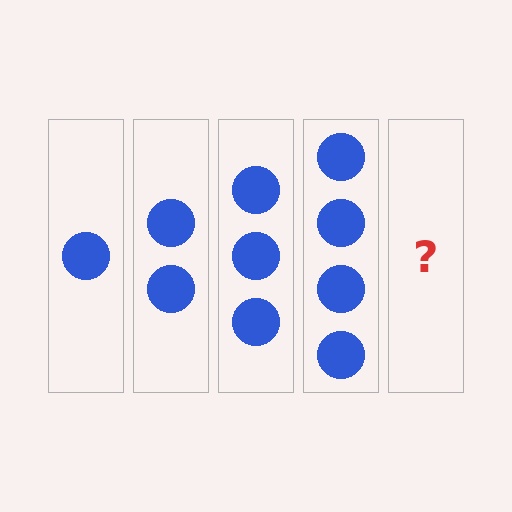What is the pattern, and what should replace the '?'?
The pattern is that each step adds one more circle. The '?' should be 5 circles.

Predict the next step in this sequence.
The next step is 5 circles.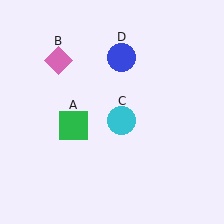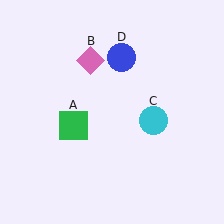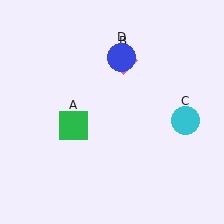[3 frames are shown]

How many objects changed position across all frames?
2 objects changed position: pink diamond (object B), cyan circle (object C).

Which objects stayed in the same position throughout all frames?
Green square (object A) and blue circle (object D) remained stationary.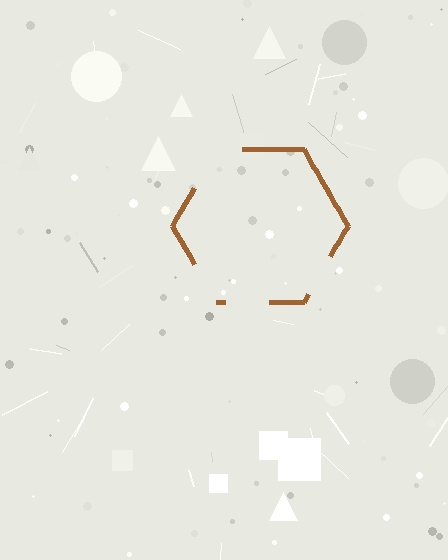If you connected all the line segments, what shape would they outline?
They would outline a hexagon.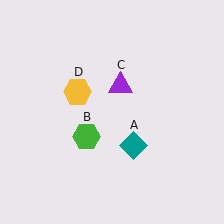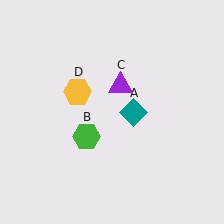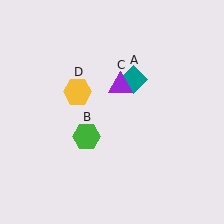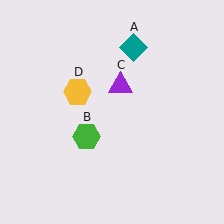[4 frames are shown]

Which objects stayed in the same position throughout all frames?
Green hexagon (object B) and purple triangle (object C) and yellow hexagon (object D) remained stationary.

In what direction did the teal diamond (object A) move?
The teal diamond (object A) moved up.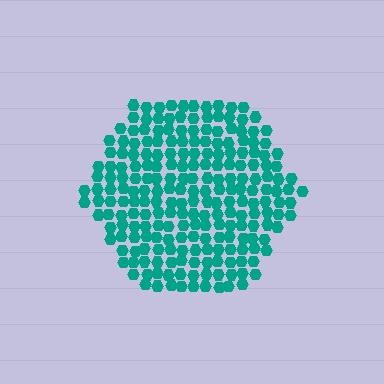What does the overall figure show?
The overall figure shows a hexagon.